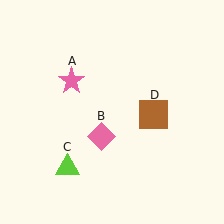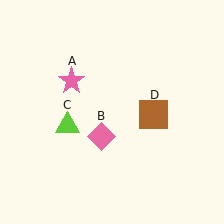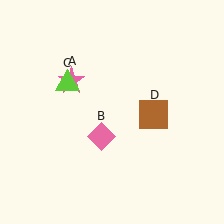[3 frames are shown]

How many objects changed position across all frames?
1 object changed position: lime triangle (object C).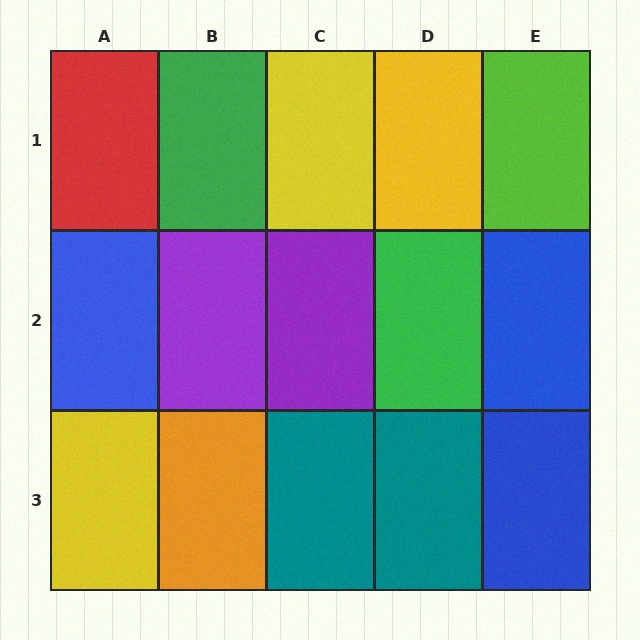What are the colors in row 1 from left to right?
Red, green, yellow, yellow, lime.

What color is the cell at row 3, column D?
Teal.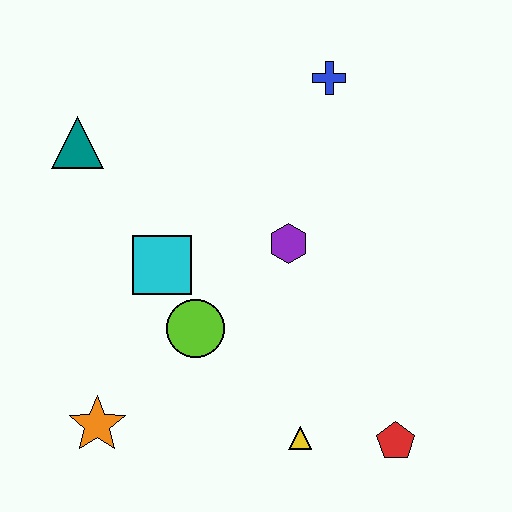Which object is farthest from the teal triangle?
The red pentagon is farthest from the teal triangle.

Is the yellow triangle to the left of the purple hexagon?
No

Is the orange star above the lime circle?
No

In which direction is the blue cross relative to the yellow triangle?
The blue cross is above the yellow triangle.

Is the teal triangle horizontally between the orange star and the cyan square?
No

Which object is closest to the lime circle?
The cyan square is closest to the lime circle.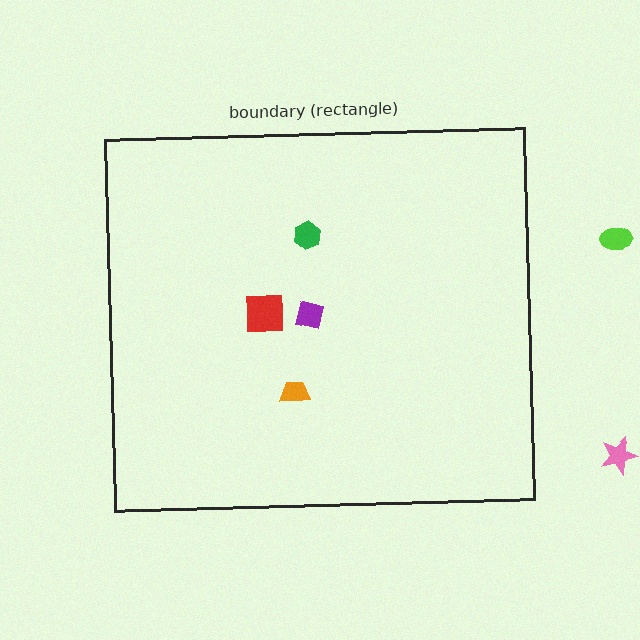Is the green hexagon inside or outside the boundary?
Inside.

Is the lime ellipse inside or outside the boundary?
Outside.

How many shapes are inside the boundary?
4 inside, 2 outside.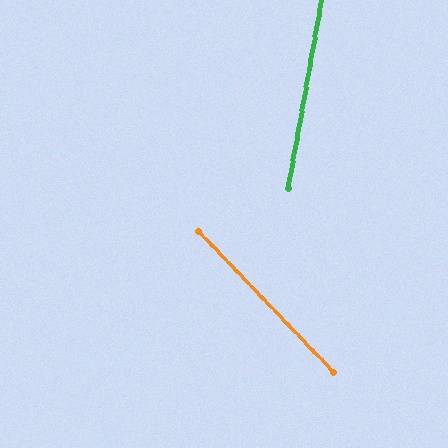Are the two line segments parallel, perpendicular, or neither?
Neither parallel nor perpendicular — they differ by about 54°.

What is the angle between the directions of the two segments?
Approximately 54 degrees.